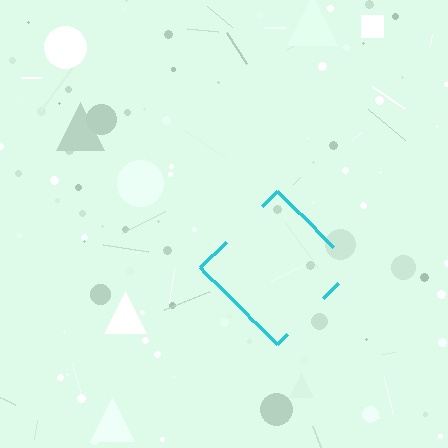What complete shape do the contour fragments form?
The contour fragments form a diamond.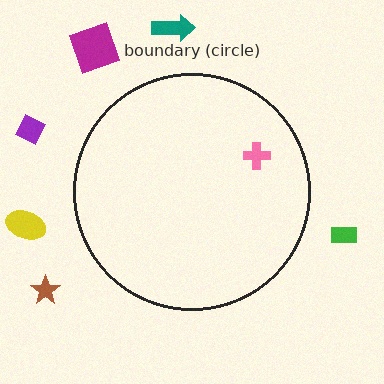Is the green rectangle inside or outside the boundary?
Outside.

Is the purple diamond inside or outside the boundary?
Outside.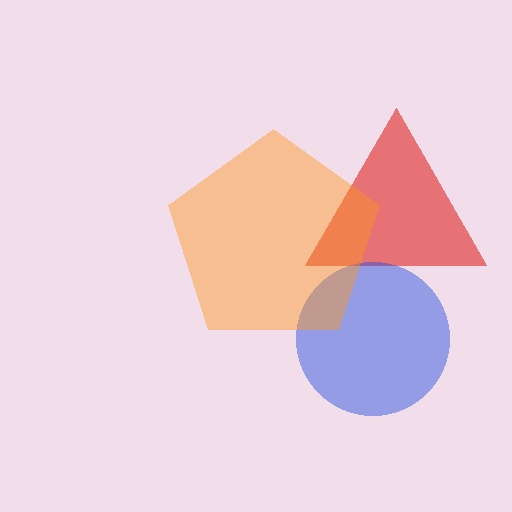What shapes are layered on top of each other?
The layered shapes are: a red triangle, a blue circle, an orange pentagon.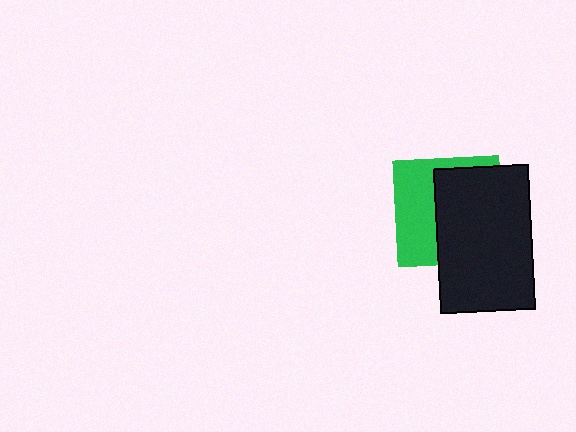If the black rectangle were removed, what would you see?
You would see the complete green square.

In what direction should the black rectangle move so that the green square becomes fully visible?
The black rectangle should move right. That is the shortest direction to clear the overlap and leave the green square fully visible.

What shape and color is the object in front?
The object in front is a black rectangle.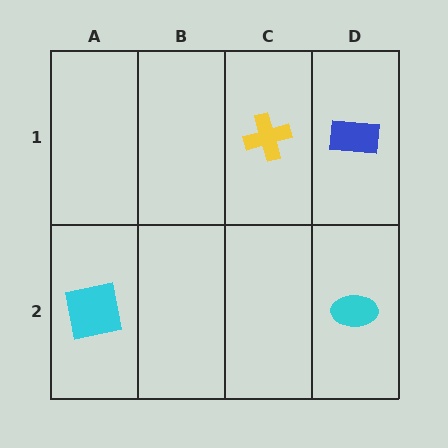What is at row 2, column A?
A cyan square.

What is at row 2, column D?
A cyan ellipse.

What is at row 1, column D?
A blue rectangle.